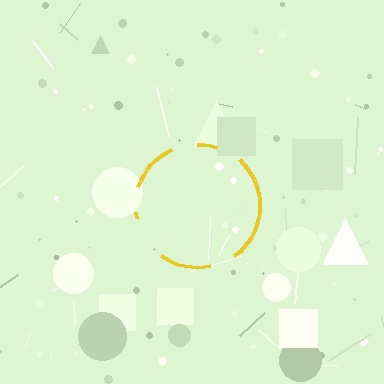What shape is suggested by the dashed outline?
The dashed outline suggests a circle.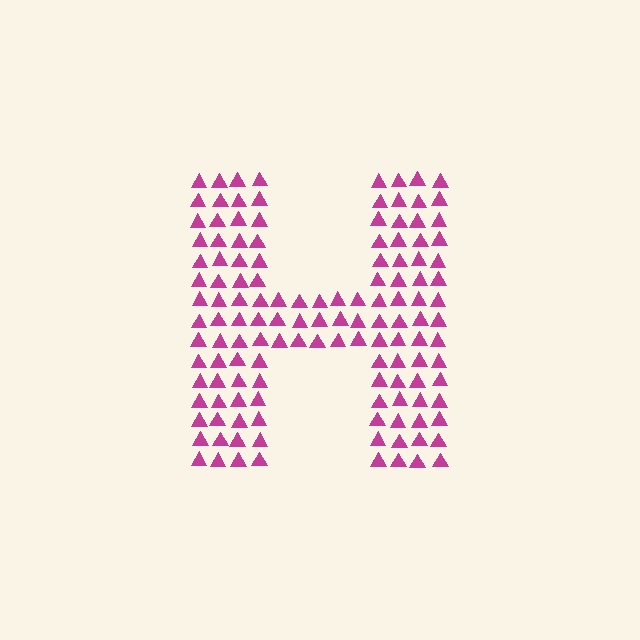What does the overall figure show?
The overall figure shows the letter H.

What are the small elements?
The small elements are triangles.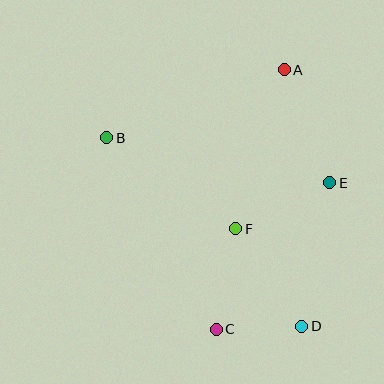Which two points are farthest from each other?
Points B and D are farthest from each other.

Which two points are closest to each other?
Points C and D are closest to each other.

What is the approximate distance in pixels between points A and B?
The distance between A and B is approximately 190 pixels.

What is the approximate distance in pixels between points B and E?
The distance between B and E is approximately 227 pixels.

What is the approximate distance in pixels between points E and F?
The distance between E and F is approximately 105 pixels.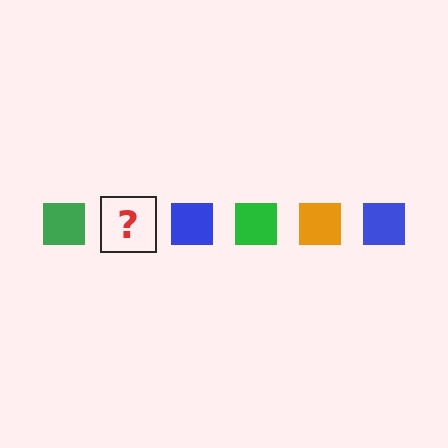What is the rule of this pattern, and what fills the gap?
The rule is that the pattern cycles through green, orange, blue squares. The gap should be filled with an orange square.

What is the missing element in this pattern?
The missing element is an orange square.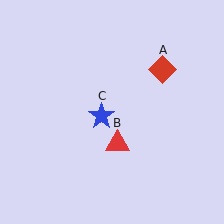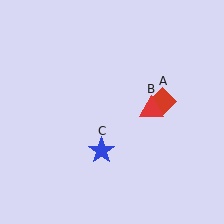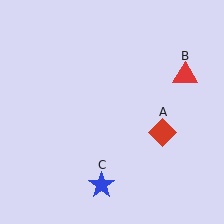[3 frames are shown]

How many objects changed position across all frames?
3 objects changed position: red diamond (object A), red triangle (object B), blue star (object C).